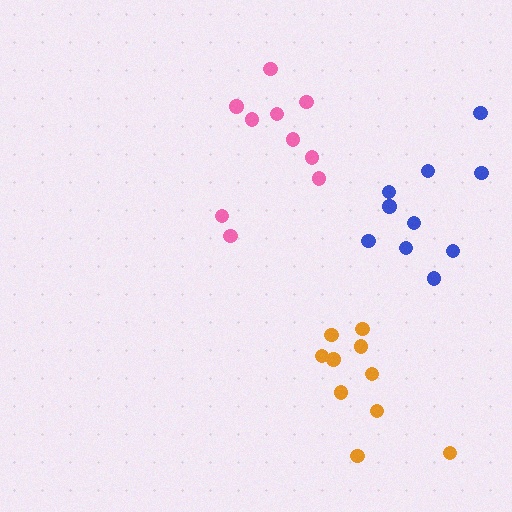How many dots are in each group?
Group 1: 10 dots, Group 2: 10 dots, Group 3: 10 dots (30 total).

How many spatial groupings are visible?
There are 3 spatial groupings.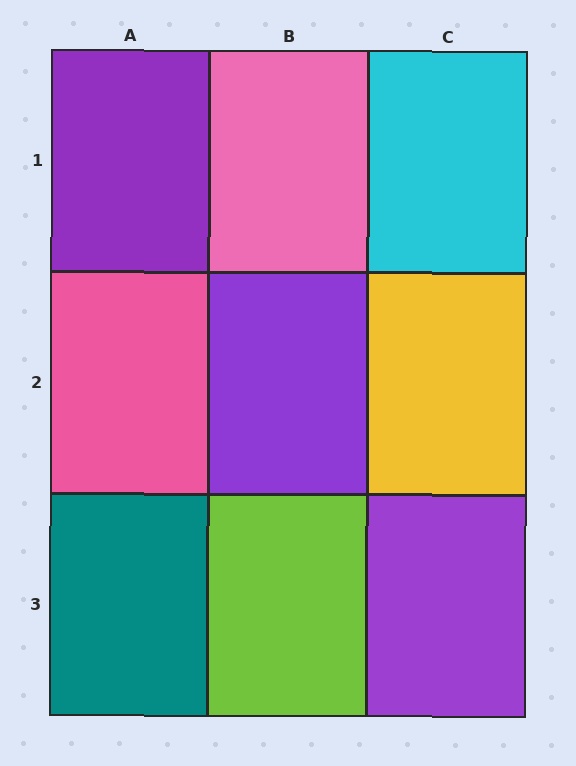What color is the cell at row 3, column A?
Teal.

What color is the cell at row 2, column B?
Purple.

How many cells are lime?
1 cell is lime.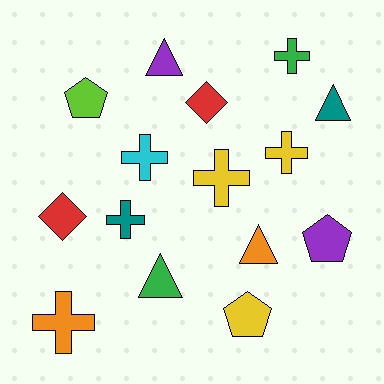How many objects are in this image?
There are 15 objects.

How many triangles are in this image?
There are 4 triangles.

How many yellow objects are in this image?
There are 3 yellow objects.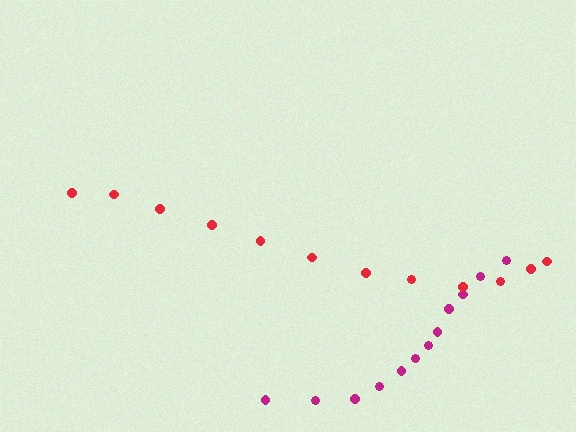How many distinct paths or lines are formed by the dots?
There are 2 distinct paths.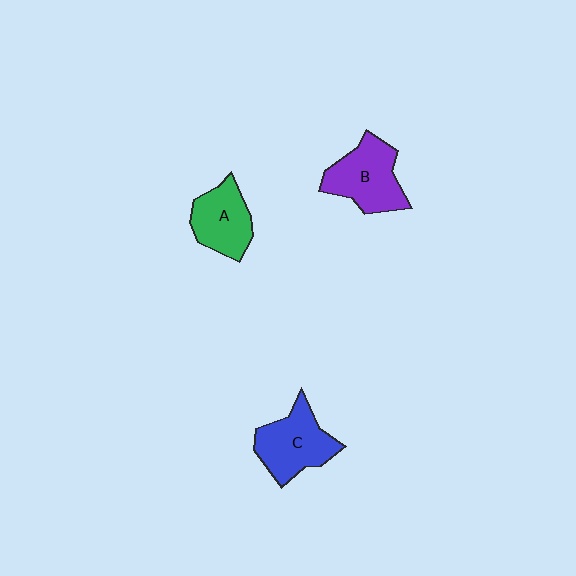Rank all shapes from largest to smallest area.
From largest to smallest: B (purple), C (blue), A (green).